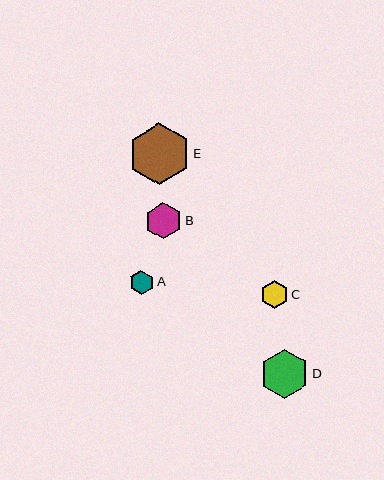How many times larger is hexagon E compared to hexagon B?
Hexagon E is approximately 1.7 times the size of hexagon B.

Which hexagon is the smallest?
Hexagon A is the smallest with a size of approximately 24 pixels.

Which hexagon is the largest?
Hexagon E is the largest with a size of approximately 62 pixels.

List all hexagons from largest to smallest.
From largest to smallest: E, D, B, C, A.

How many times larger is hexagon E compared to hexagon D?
Hexagon E is approximately 1.2 times the size of hexagon D.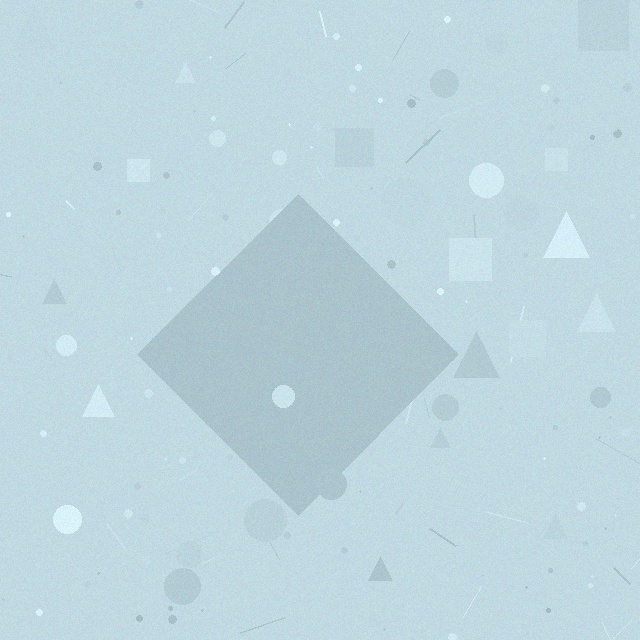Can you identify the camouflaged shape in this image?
The camouflaged shape is a diamond.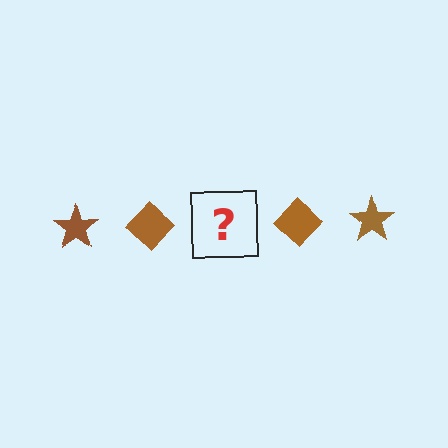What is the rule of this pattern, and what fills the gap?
The rule is that the pattern cycles through star, diamond shapes in brown. The gap should be filled with a brown star.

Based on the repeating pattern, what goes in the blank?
The blank should be a brown star.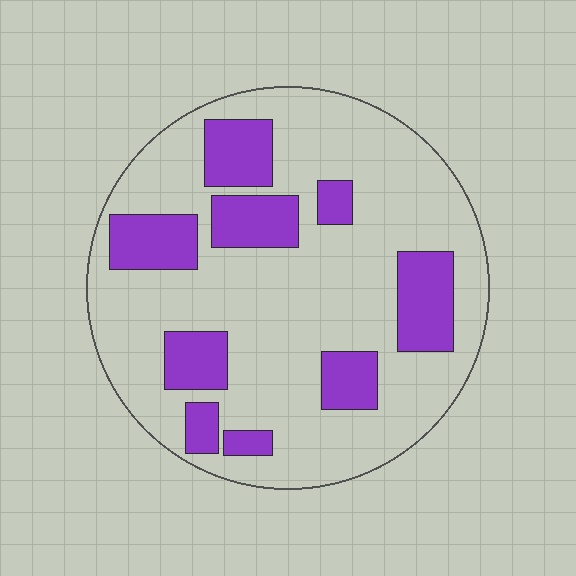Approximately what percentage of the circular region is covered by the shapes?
Approximately 25%.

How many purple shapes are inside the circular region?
9.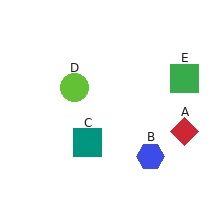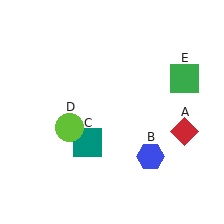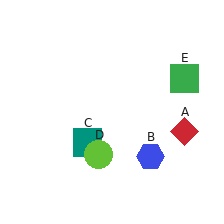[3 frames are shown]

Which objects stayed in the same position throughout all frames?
Red diamond (object A) and blue hexagon (object B) and teal square (object C) and green square (object E) remained stationary.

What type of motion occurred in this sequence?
The lime circle (object D) rotated counterclockwise around the center of the scene.